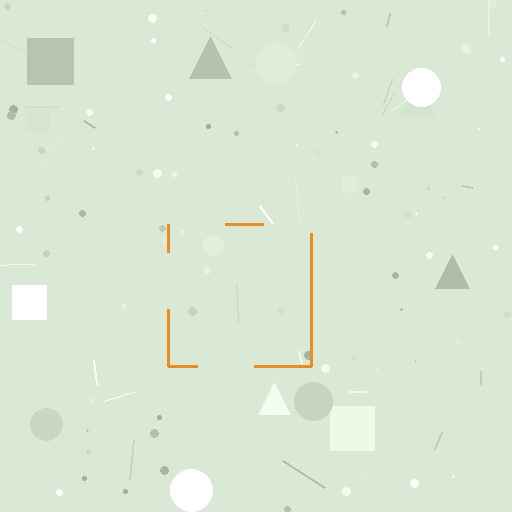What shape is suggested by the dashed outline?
The dashed outline suggests a square.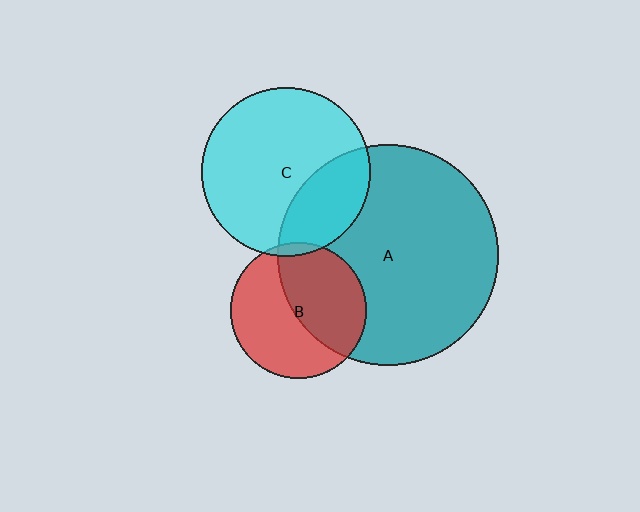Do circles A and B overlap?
Yes.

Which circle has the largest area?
Circle A (teal).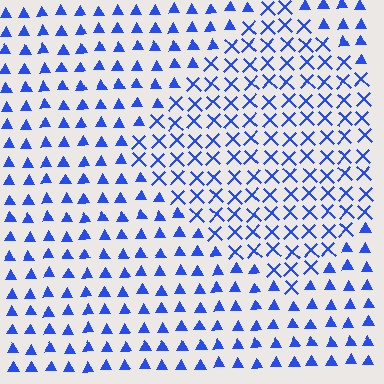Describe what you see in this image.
The image is filled with small blue elements arranged in a uniform grid. A diamond-shaped region contains X marks, while the surrounding area contains triangles. The boundary is defined purely by the change in element shape.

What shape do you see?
I see a diamond.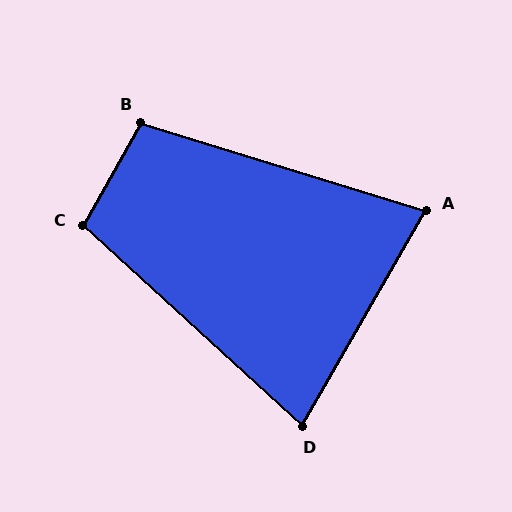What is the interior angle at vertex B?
Approximately 103 degrees (obtuse).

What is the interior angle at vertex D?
Approximately 77 degrees (acute).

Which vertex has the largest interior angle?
C, at approximately 103 degrees.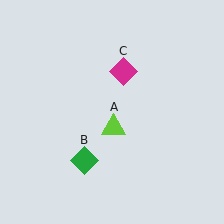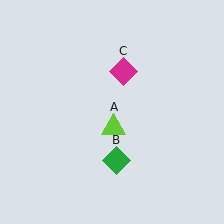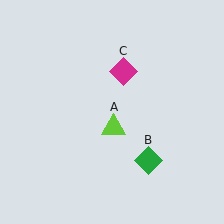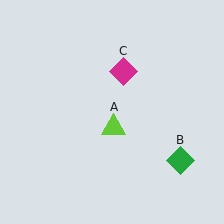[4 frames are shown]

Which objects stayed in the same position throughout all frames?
Lime triangle (object A) and magenta diamond (object C) remained stationary.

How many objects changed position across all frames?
1 object changed position: green diamond (object B).